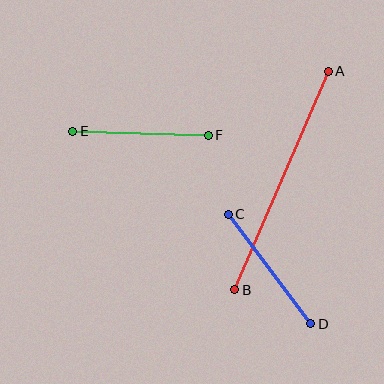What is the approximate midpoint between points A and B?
The midpoint is at approximately (281, 180) pixels.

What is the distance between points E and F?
The distance is approximately 136 pixels.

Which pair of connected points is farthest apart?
Points A and B are farthest apart.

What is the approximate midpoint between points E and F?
The midpoint is at approximately (140, 133) pixels.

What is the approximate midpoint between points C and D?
The midpoint is at approximately (269, 269) pixels.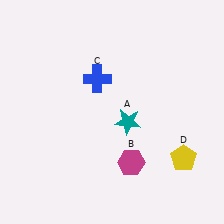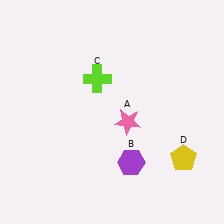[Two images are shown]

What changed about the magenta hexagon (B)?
In Image 1, B is magenta. In Image 2, it changed to purple.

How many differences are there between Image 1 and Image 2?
There are 3 differences between the two images.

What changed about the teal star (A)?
In Image 1, A is teal. In Image 2, it changed to pink.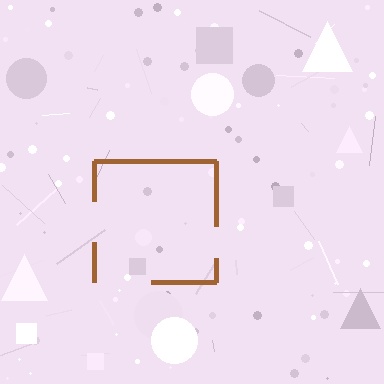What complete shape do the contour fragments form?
The contour fragments form a square.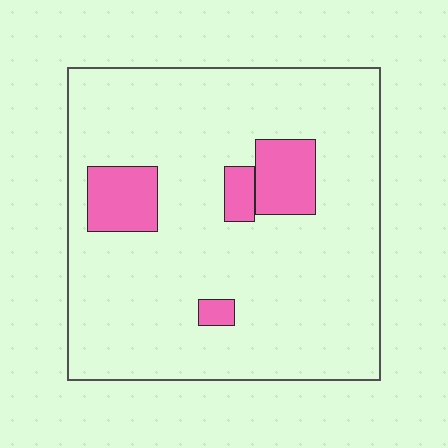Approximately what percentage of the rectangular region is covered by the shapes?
Approximately 10%.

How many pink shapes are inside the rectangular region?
4.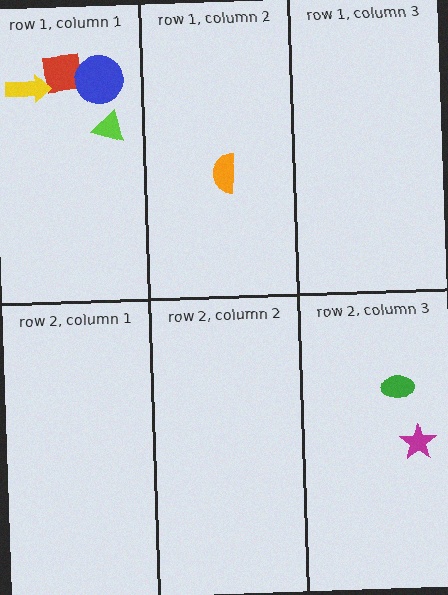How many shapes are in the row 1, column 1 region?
4.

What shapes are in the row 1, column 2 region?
The orange semicircle.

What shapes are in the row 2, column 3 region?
The magenta star, the green ellipse.